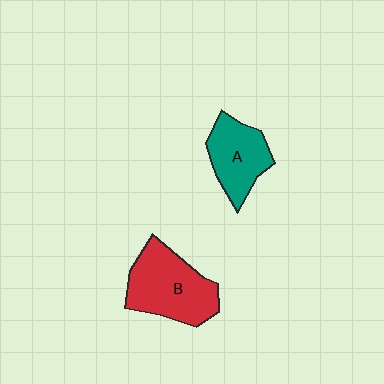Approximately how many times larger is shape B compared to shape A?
Approximately 1.4 times.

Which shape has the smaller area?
Shape A (teal).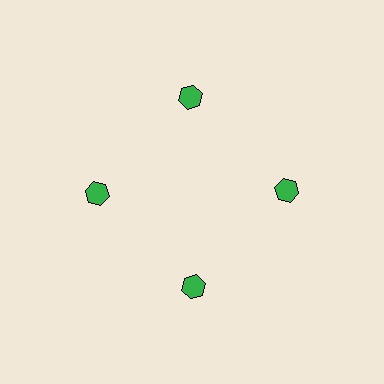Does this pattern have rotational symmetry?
Yes, this pattern has 4-fold rotational symmetry. It looks the same after rotating 90 degrees around the center.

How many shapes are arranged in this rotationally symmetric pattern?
There are 4 shapes, arranged in 4 groups of 1.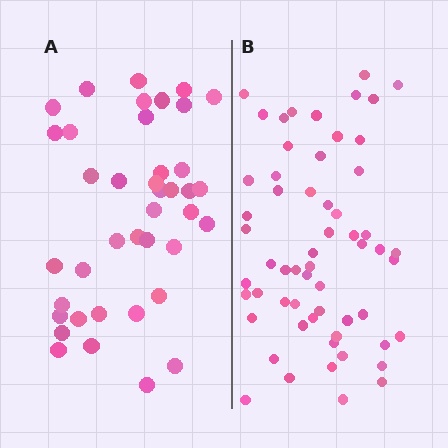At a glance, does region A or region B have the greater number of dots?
Region B (the right region) has more dots.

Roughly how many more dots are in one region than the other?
Region B has approximately 20 more dots than region A.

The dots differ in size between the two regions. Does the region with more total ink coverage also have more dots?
No. Region A has more total ink coverage because its dots are larger, but region B actually contains more individual dots. Total area can be misleading — the number of items is what matters here.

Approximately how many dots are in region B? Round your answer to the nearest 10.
About 60 dots. (The exact count is 59, which rounds to 60.)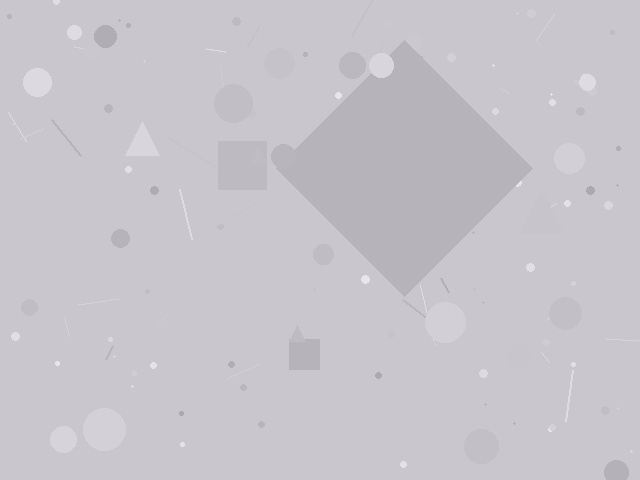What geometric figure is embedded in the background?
A diamond is embedded in the background.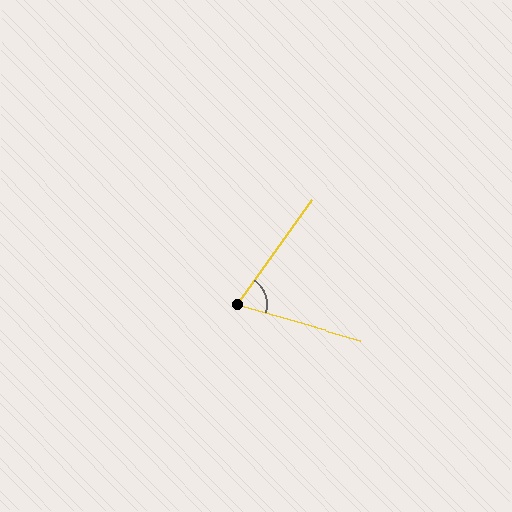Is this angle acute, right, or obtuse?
It is acute.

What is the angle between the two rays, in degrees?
Approximately 70 degrees.